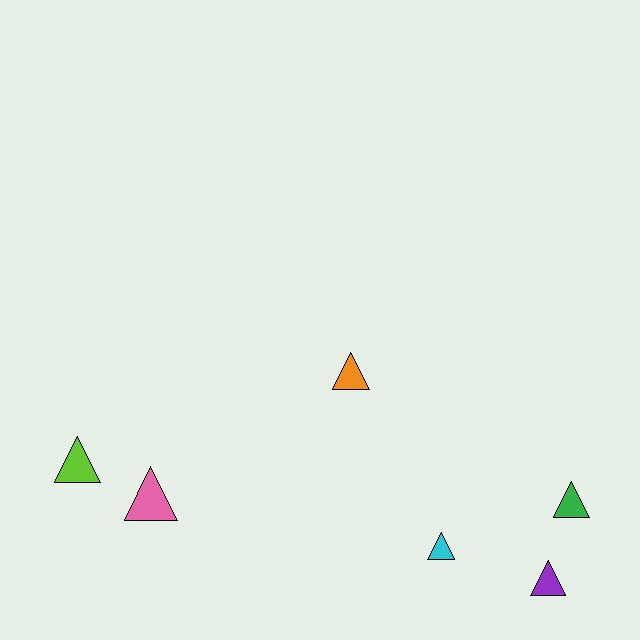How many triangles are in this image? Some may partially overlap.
There are 6 triangles.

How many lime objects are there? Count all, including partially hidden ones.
There is 1 lime object.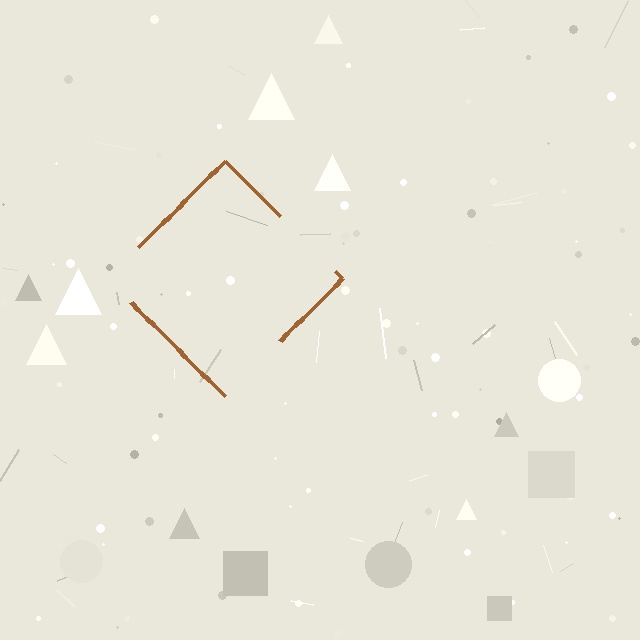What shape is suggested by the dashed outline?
The dashed outline suggests a diamond.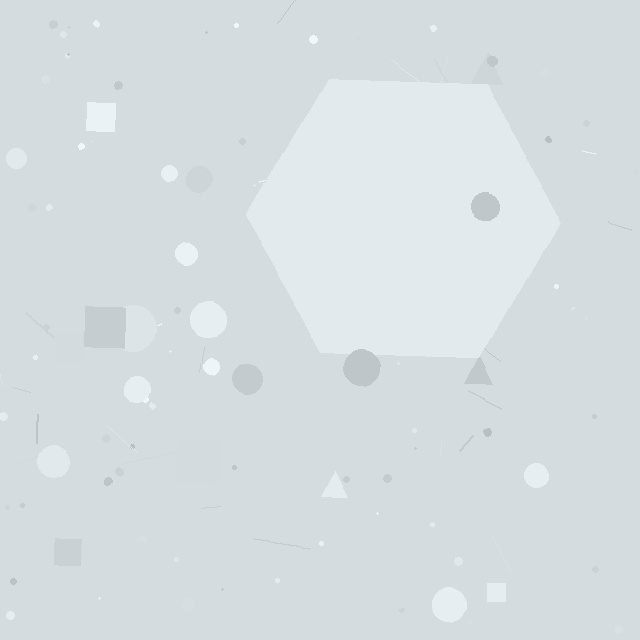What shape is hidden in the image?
A hexagon is hidden in the image.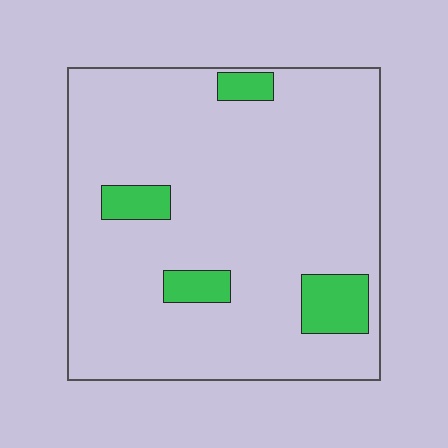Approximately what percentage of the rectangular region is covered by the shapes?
Approximately 10%.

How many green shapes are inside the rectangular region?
4.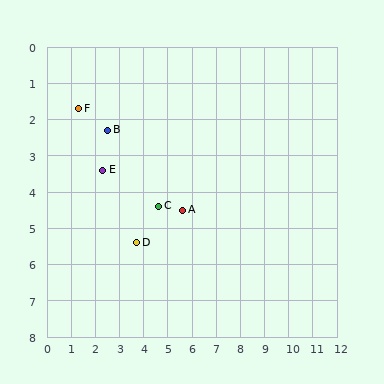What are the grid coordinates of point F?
Point F is at approximately (1.3, 1.7).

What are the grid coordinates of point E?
Point E is at approximately (2.3, 3.4).